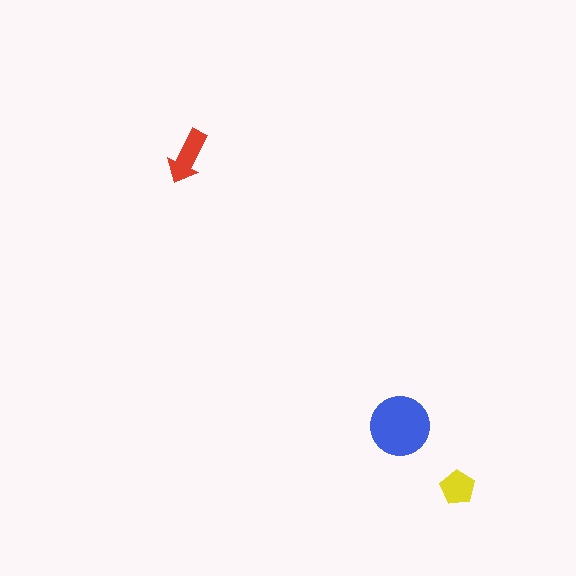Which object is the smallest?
The yellow pentagon.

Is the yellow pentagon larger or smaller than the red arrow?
Smaller.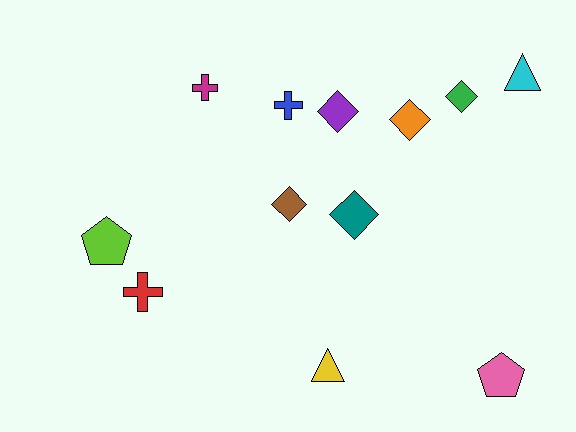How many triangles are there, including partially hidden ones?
There are 2 triangles.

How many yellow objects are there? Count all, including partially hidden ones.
There is 1 yellow object.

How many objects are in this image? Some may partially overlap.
There are 12 objects.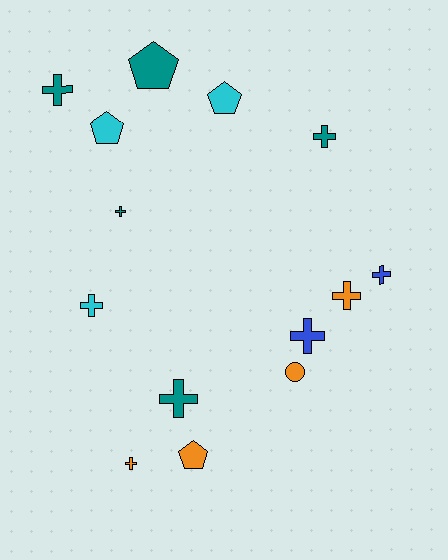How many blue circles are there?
There are no blue circles.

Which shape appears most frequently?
Cross, with 9 objects.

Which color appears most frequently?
Teal, with 5 objects.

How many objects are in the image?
There are 14 objects.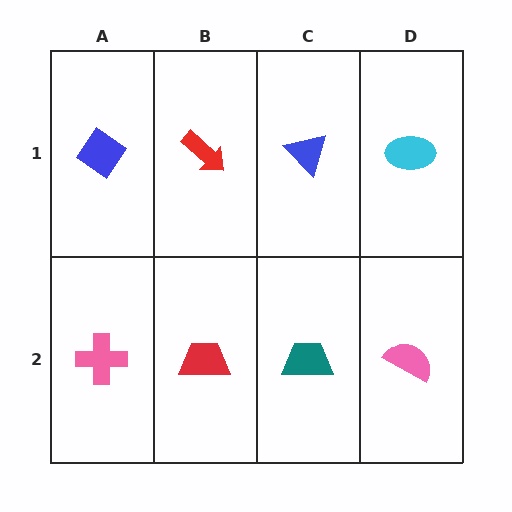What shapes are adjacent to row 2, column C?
A blue triangle (row 1, column C), a red trapezoid (row 2, column B), a pink semicircle (row 2, column D).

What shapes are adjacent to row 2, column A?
A blue diamond (row 1, column A), a red trapezoid (row 2, column B).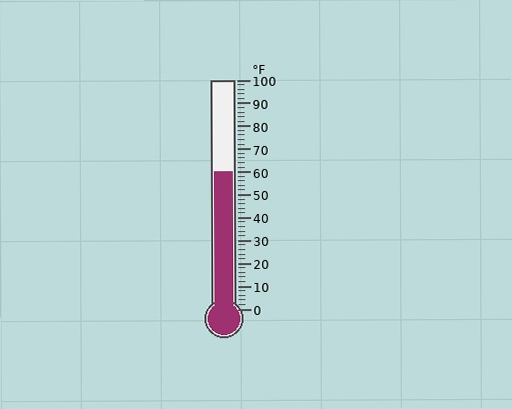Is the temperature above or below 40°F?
The temperature is above 40°F.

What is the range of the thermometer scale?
The thermometer scale ranges from 0°F to 100°F.